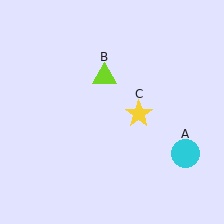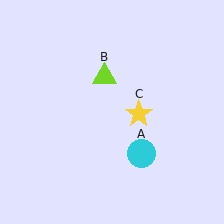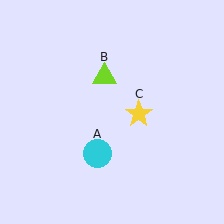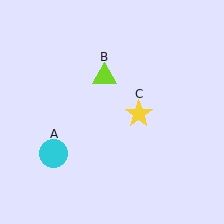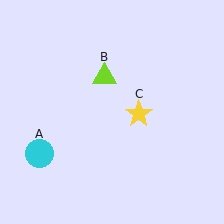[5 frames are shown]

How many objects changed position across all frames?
1 object changed position: cyan circle (object A).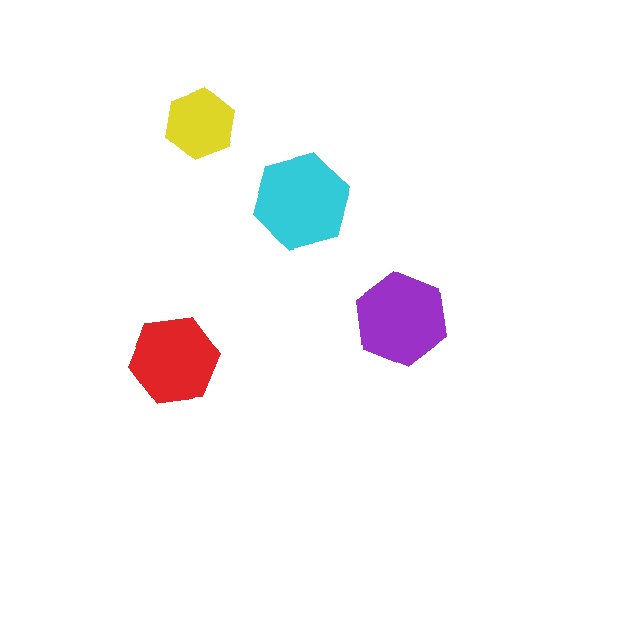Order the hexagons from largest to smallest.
the cyan one, the purple one, the red one, the yellow one.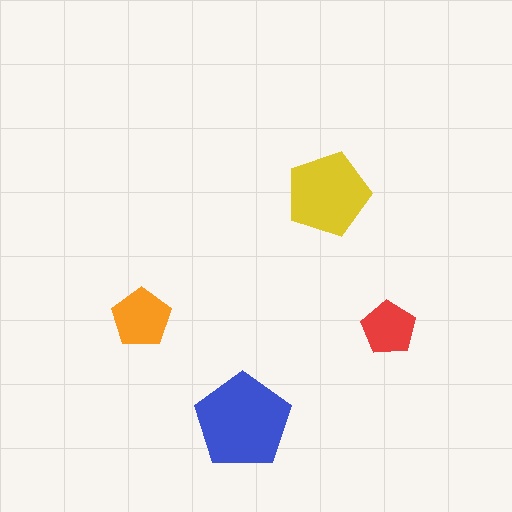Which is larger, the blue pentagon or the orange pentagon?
The blue one.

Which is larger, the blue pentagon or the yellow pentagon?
The blue one.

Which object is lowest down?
The blue pentagon is bottommost.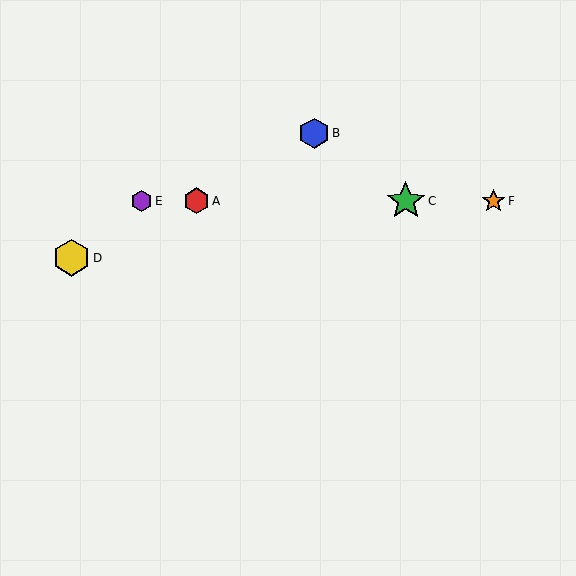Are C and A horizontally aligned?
Yes, both are at y≈201.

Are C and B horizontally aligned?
No, C is at y≈201 and B is at y≈133.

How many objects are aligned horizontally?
4 objects (A, C, E, F) are aligned horizontally.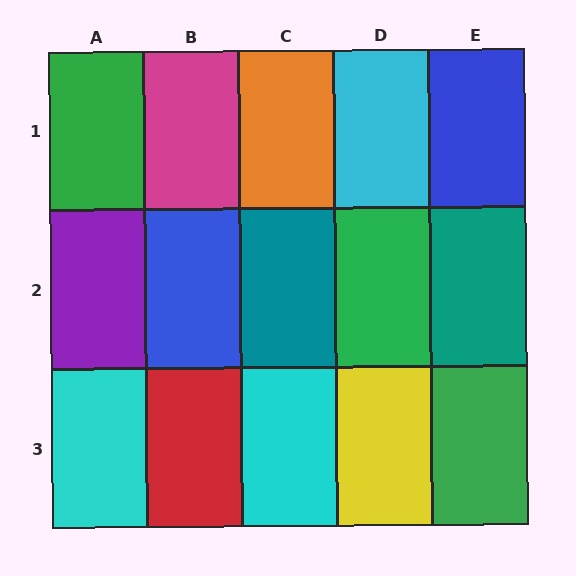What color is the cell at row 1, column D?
Cyan.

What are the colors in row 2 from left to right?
Purple, blue, teal, green, teal.